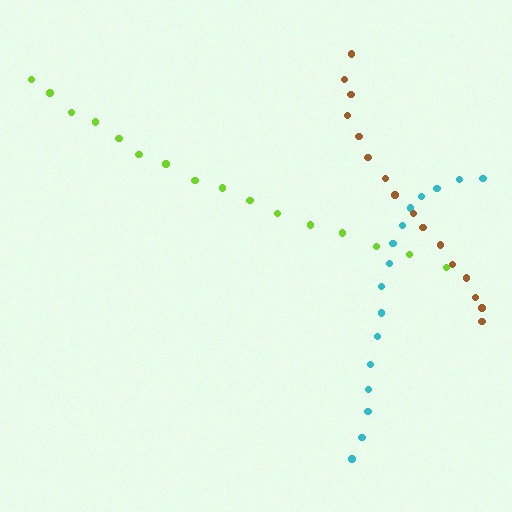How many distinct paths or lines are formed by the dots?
There are 3 distinct paths.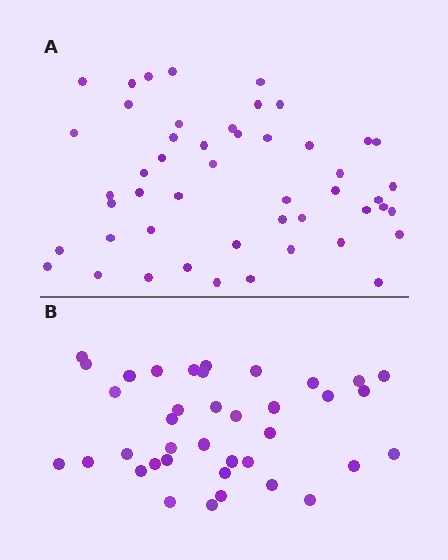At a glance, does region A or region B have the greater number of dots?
Region A (the top region) has more dots.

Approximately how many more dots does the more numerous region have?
Region A has roughly 12 or so more dots than region B.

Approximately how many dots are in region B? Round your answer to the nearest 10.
About 40 dots. (The exact count is 38, which rounds to 40.)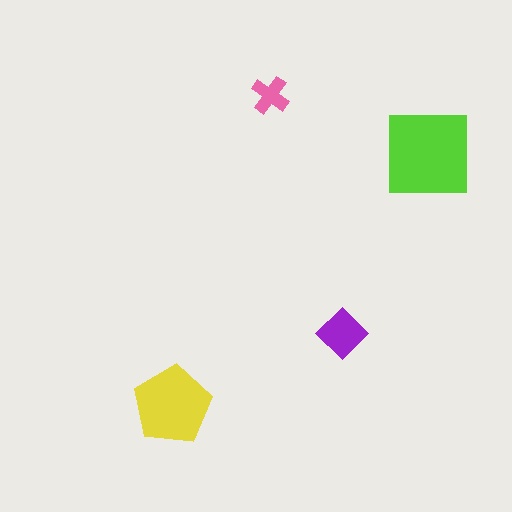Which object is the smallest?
The pink cross.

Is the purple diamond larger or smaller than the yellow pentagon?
Smaller.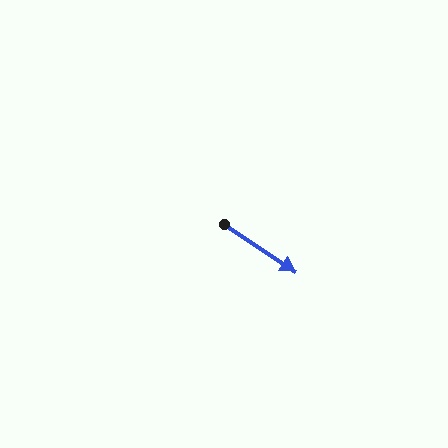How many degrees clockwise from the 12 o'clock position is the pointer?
Approximately 124 degrees.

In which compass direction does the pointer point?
Southeast.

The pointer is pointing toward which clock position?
Roughly 4 o'clock.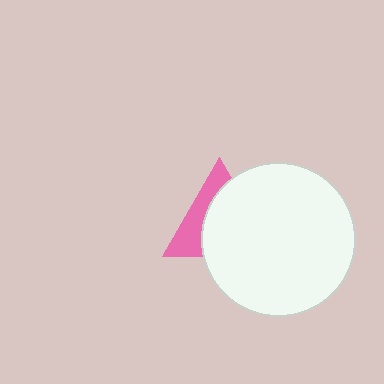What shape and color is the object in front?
The object in front is a white circle.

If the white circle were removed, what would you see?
You would see the complete pink triangle.